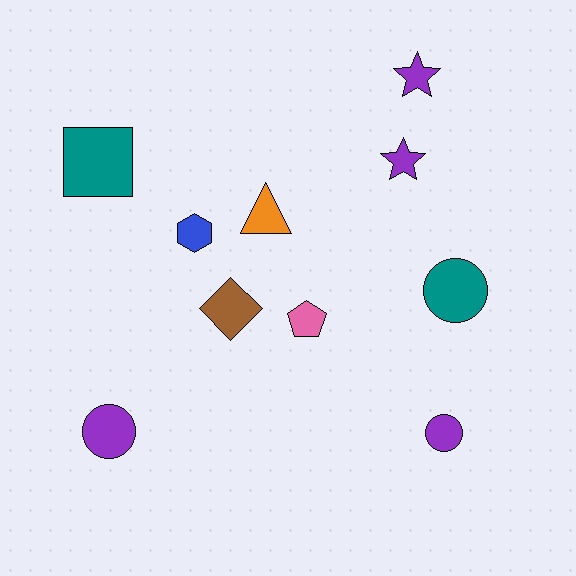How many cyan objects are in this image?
There are no cyan objects.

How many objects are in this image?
There are 10 objects.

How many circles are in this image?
There are 3 circles.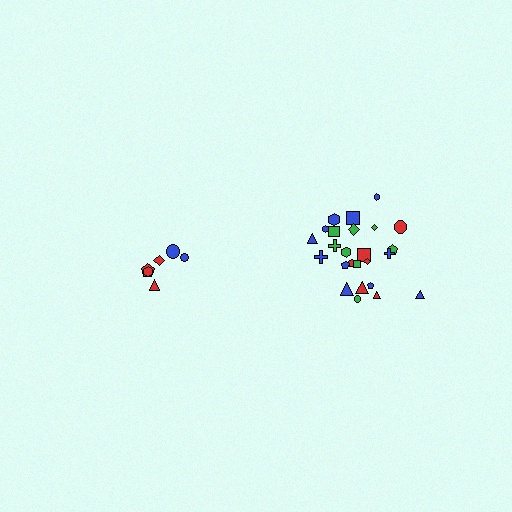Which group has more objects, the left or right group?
The right group.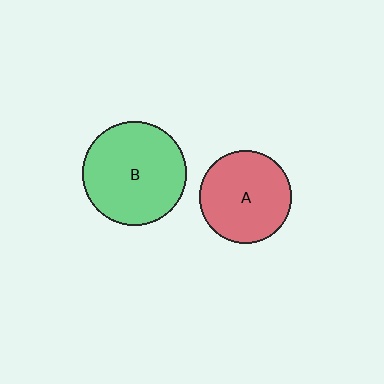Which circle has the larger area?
Circle B (green).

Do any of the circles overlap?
No, none of the circles overlap.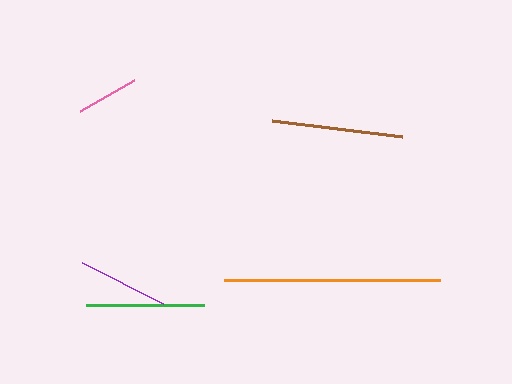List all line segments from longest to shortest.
From longest to shortest: orange, brown, green, purple, pink.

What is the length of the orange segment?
The orange segment is approximately 217 pixels long.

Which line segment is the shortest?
The pink line is the shortest at approximately 63 pixels.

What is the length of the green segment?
The green segment is approximately 118 pixels long.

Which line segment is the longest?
The orange line is the longest at approximately 217 pixels.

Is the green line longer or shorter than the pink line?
The green line is longer than the pink line.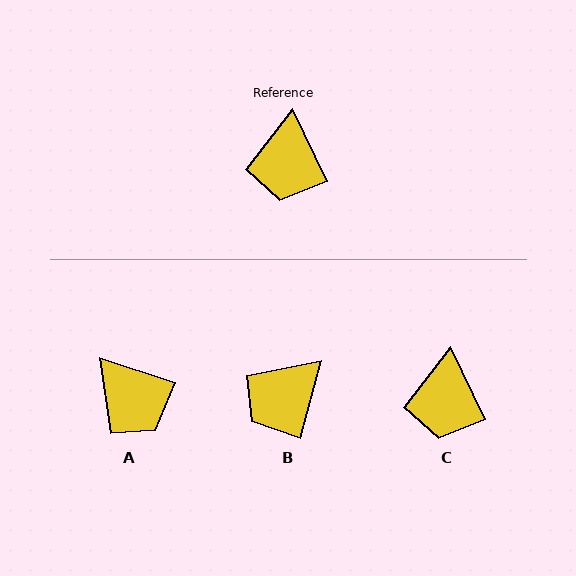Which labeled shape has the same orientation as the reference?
C.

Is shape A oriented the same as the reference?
No, it is off by about 46 degrees.